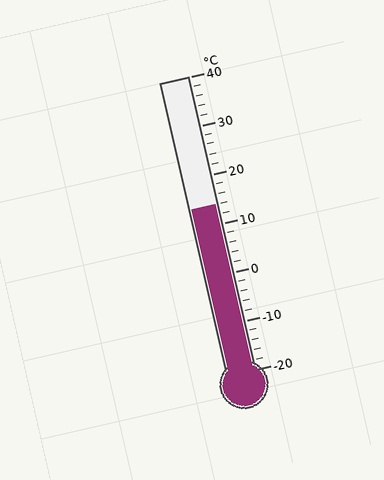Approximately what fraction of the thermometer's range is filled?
The thermometer is filled to approximately 55% of its range.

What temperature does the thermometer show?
The thermometer shows approximately 14°C.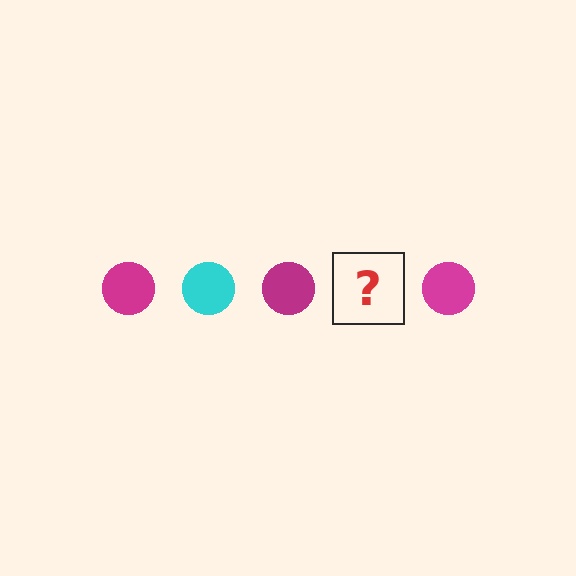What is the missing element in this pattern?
The missing element is a cyan circle.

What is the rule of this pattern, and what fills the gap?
The rule is that the pattern cycles through magenta, cyan circles. The gap should be filled with a cyan circle.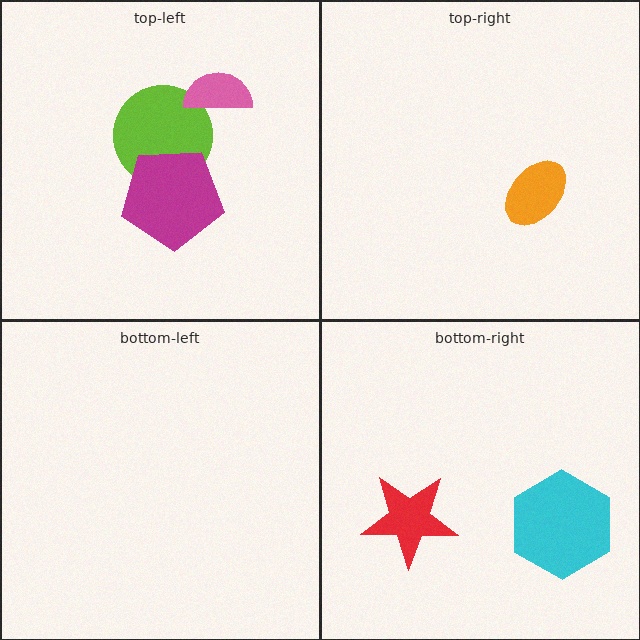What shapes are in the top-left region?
The lime circle, the magenta pentagon, the pink semicircle.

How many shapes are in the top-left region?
3.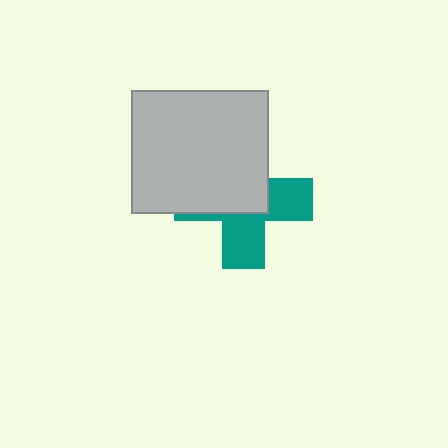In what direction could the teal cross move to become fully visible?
The teal cross could move toward the lower-right. That would shift it out from behind the light gray rectangle entirely.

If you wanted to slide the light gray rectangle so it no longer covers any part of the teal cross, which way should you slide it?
Slide it toward the upper-left — that is the most direct way to separate the two shapes.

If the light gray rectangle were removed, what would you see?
You would see the complete teal cross.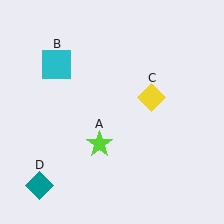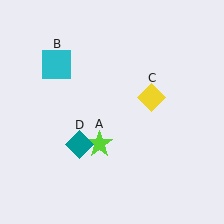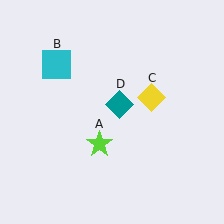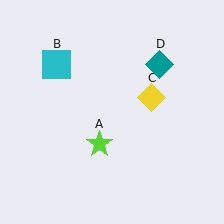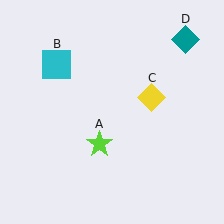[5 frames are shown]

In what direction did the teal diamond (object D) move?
The teal diamond (object D) moved up and to the right.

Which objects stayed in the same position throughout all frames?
Lime star (object A) and cyan square (object B) and yellow diamond (object C) remained stationary.